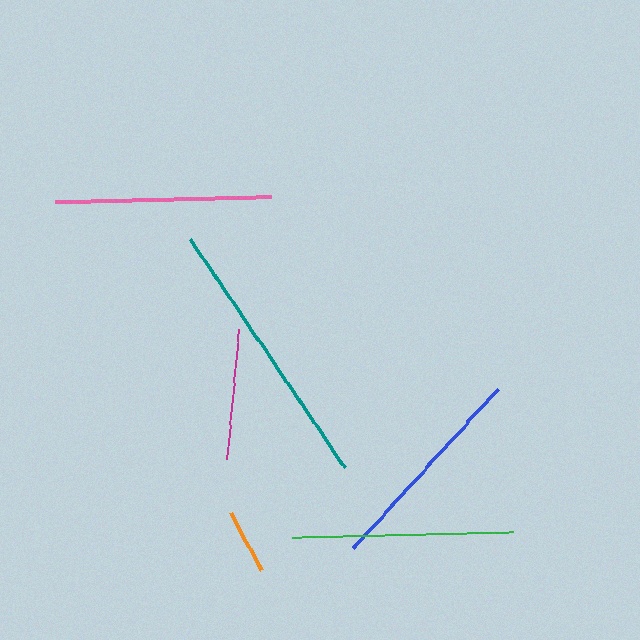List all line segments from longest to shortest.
From longest to shortest: teal, green, pink, blue, magenta, orange.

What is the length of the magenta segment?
The magenta segment is approximately 132 pixels long.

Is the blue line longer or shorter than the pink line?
The pink line is longer than the blue line.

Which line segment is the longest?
The teal line is the longest at approximately 276 pixels.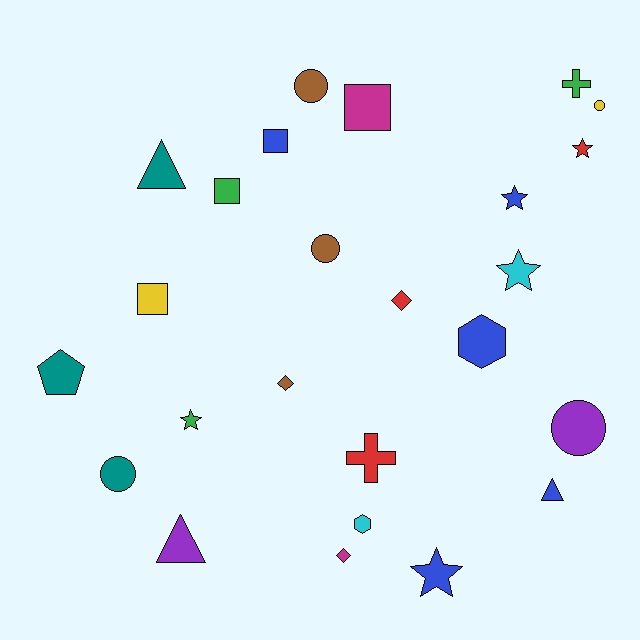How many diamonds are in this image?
There are 3 diamonds.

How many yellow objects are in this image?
There are 2 yellow objects.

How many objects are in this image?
There are 25 objects.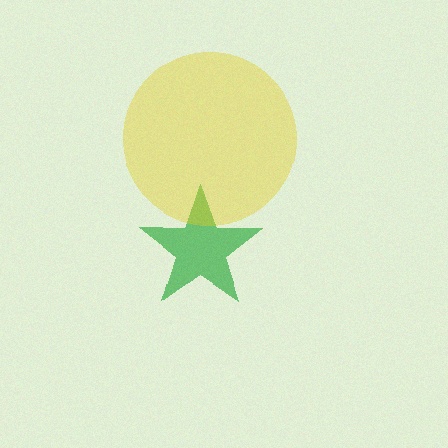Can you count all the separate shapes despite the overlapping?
Yes, there are 2 separate shapes.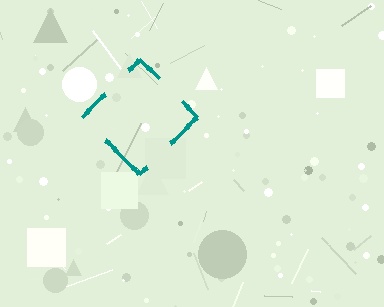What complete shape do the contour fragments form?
The contour fragments form a diamond.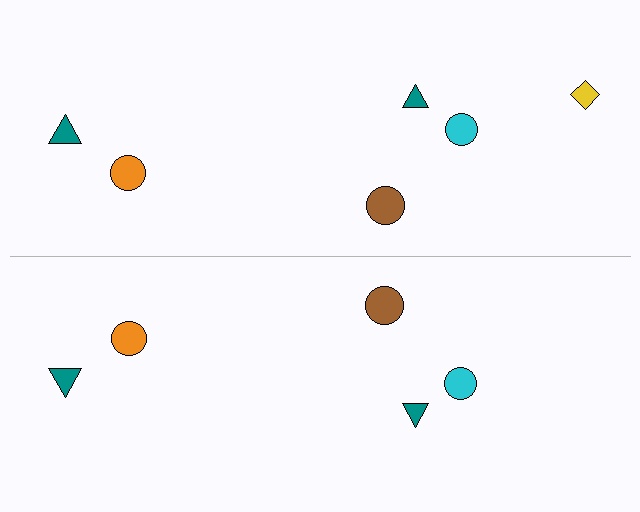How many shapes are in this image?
There are 11 shapes in this image.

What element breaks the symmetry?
A yellow diamond is missing from the bottom side.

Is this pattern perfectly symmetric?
No, the pattern is not perfectly symmetric. A yellow diamond is missing from the bottom side.